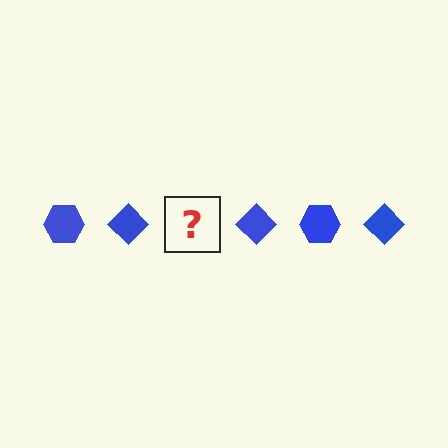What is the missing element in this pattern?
The missing element is a blue hexagon.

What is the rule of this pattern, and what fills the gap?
The rule is that the pattern cycles through hexagon, diamond shapes in blue. The gap should be filled with a blue hexagon.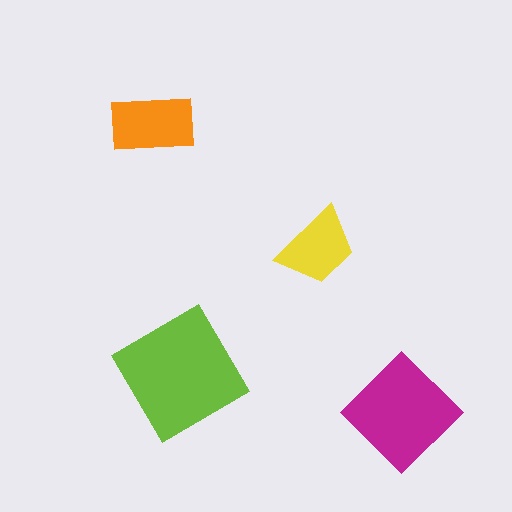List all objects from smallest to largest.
The yellow trapezoid, the orange rectangle, the magenta diamond, the lime diamond.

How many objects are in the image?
There are 4 objects in the image.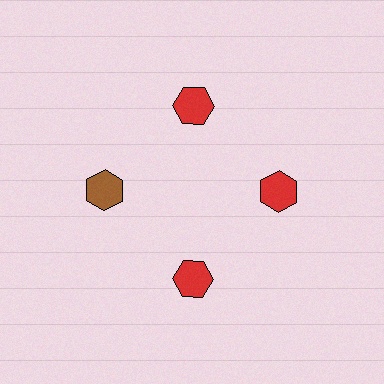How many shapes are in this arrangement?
There are 4 shapes arranged in a ring pattern.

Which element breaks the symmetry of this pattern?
The brown hexagon at roughly the 9 o'clock position breaks the symmetry. All other shapes are red hexagons.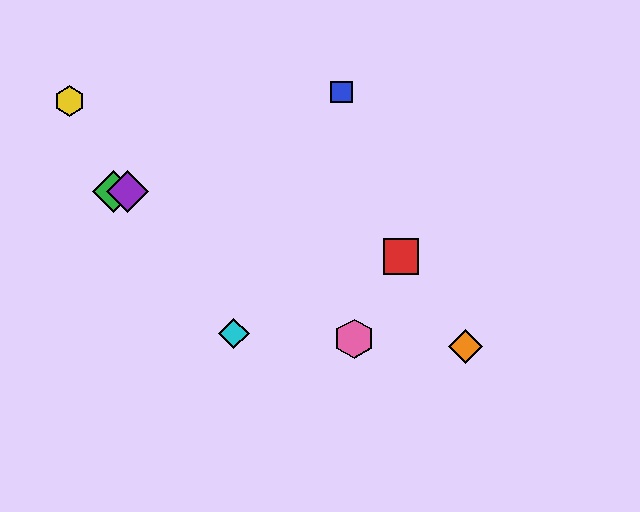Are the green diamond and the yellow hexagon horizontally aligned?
No, the green diamond is at y≈192 and the yellow hexagon is at y≈101.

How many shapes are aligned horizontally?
2 shapes (the green diamond, the purple diamond) are aligned horizontally.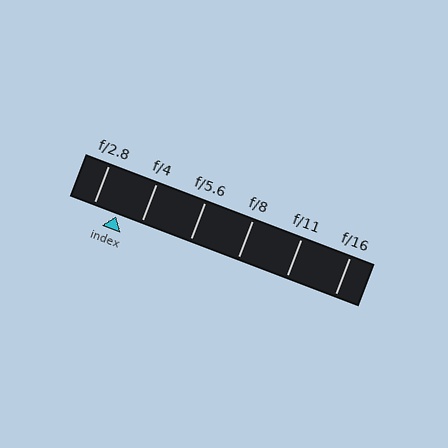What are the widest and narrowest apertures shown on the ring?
The widest aperture shown is f/2.8 and the narrowest is f/16.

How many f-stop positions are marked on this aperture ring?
There are 6 f-stop positions marked.